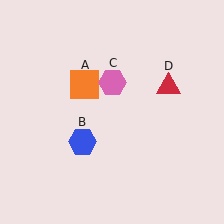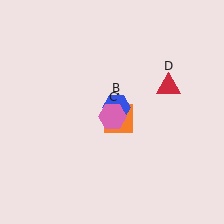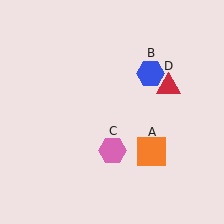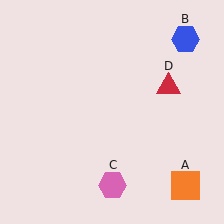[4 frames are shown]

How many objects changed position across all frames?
3 objects changed position: orange square (object A), blue hexagon (object B), pink hexagon (object C).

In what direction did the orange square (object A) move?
The orange square (object A) moved down and to the right.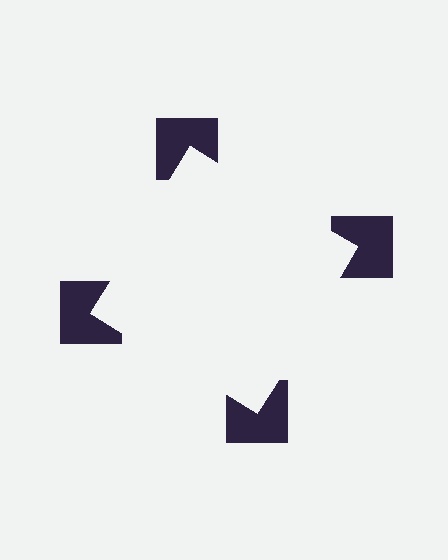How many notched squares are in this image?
There are 4 — one at each vertex of the illusory square.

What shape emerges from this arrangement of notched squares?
An illusory square — its edges are inferred from the aligned wedge cuts in the notched squares, not physically drawn.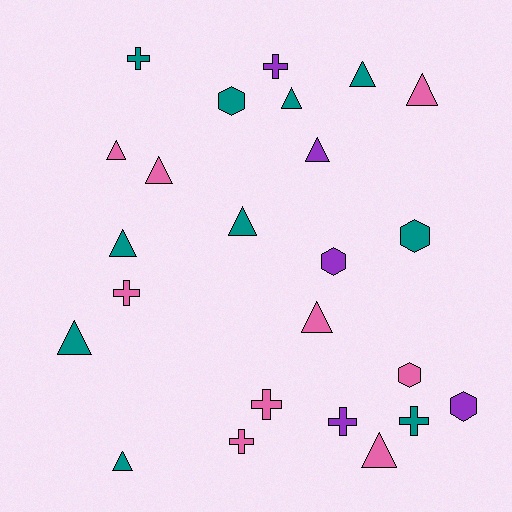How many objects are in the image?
There are 24 objects.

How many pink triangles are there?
There are 5 pink triangles.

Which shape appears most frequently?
Triangle, with 12 objects.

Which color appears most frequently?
Teal, with 10 objects.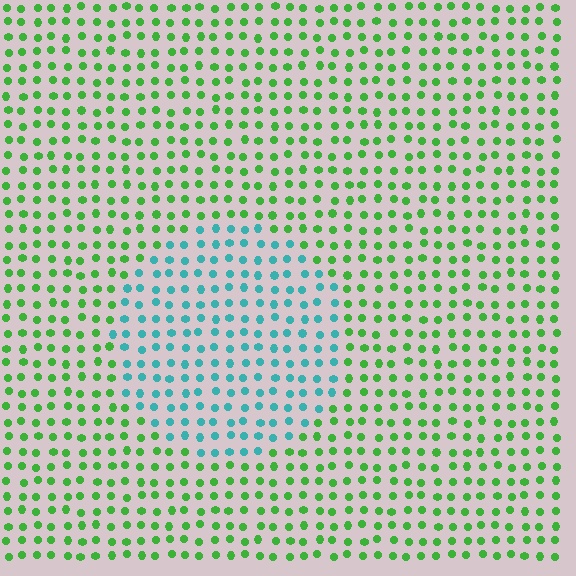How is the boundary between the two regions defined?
The boundary is defined purely by a slight shift in hue (about 60 degrees). Spacing, size, and orientation are identical on both sides.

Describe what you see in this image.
The image is filled with small green elements in a uniform arrangement. A circle-shaped region is visible where the elements are tinted to a slightly different hue, forming a subtle color boundary.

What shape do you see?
I see a circle.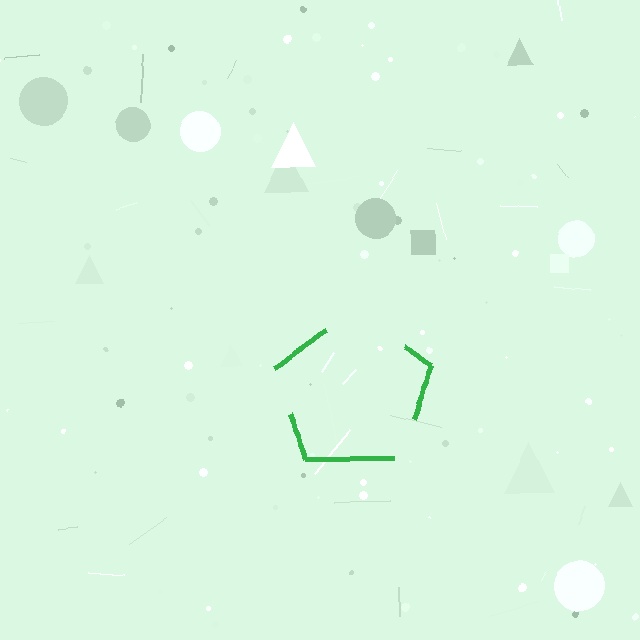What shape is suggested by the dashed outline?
The dashed outline suggests a pentagon.